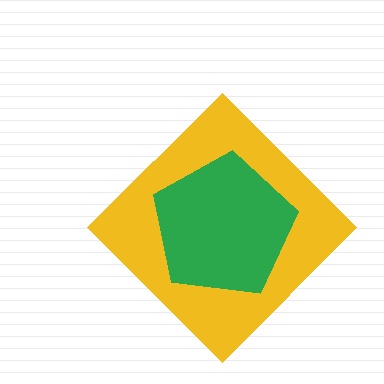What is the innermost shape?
The green pentagon.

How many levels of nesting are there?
2.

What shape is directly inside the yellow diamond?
The green pentagon.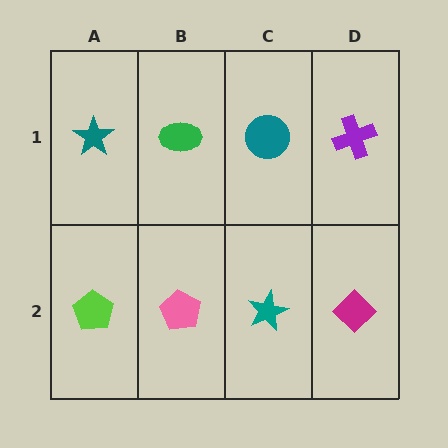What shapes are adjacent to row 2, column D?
A purple cross (row 1, column D), a teal star (row 2, column C).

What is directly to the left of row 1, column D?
A teal circle.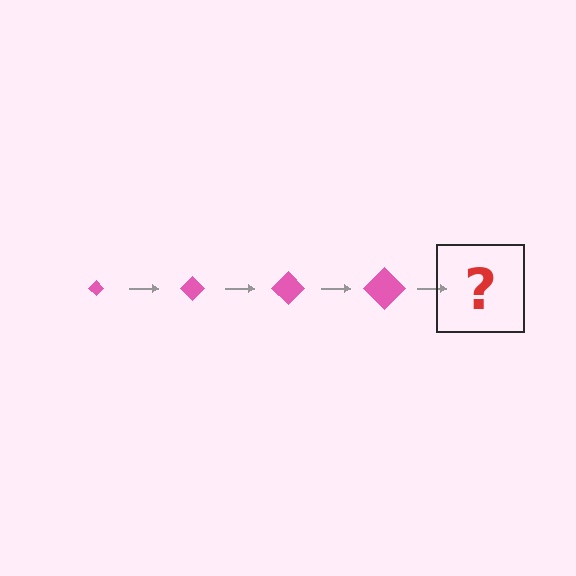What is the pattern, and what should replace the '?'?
The pattern is that the diamond gets progressively larger each step. The '?' should be a pink diamond, larger than the previous one.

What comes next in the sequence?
The next element should be a pink diamond, larger than the previous one.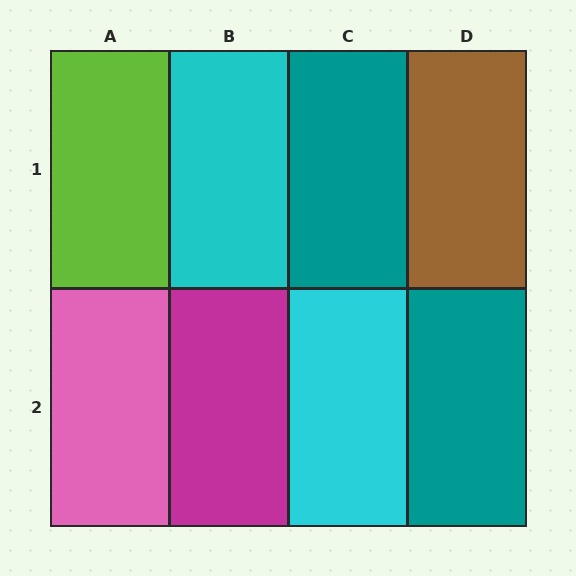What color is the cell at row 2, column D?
Teal.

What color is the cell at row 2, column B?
Magenta.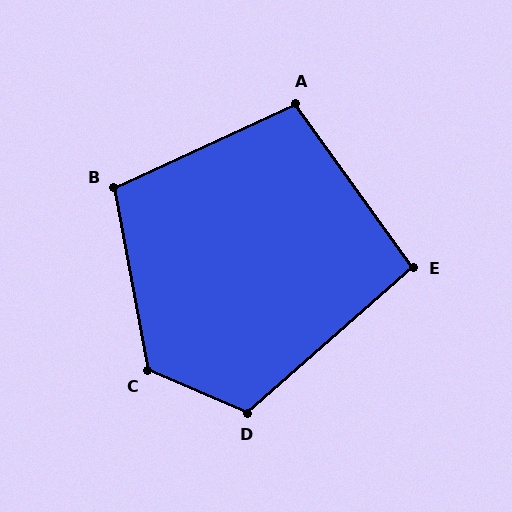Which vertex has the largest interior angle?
C, at approximately 124 degrees.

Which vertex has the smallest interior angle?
E, at approximately 96 degrees.